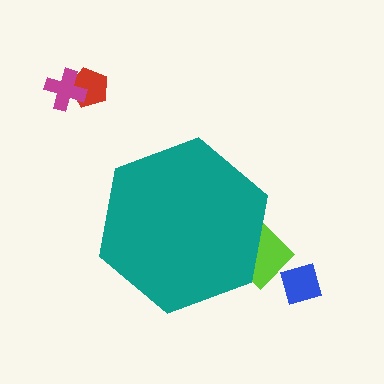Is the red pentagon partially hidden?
No, the red pentagon is fully visible.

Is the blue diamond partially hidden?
No, the blue diamond is fully visible.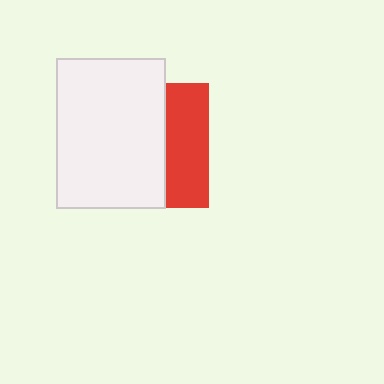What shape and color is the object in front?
The object in front is a white rectangle.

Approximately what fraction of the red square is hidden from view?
Roughly 65% of the red square is hidden behind the white rectangle.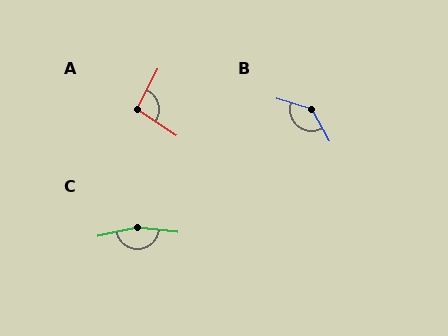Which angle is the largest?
C, at approximately 161 degrees.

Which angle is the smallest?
A, at approximately 97 degrees.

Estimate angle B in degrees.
Approximately 135 degrees.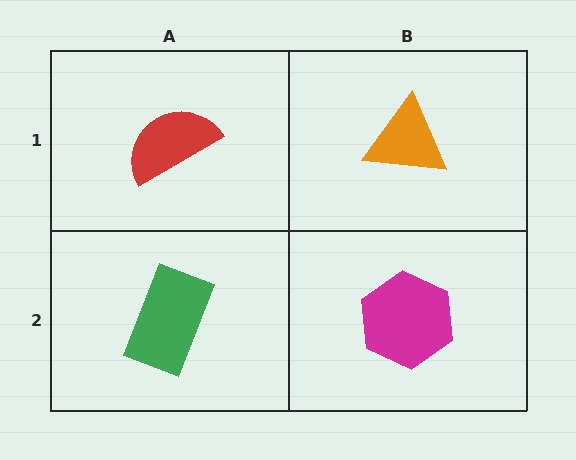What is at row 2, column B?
A magenta hexagon.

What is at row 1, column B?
An orange triangle.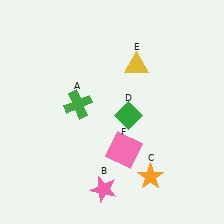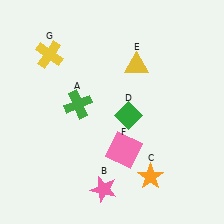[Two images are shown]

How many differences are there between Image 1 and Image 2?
There is 1 difference between the two images.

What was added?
A yellow cross (G) was added in Image 2.